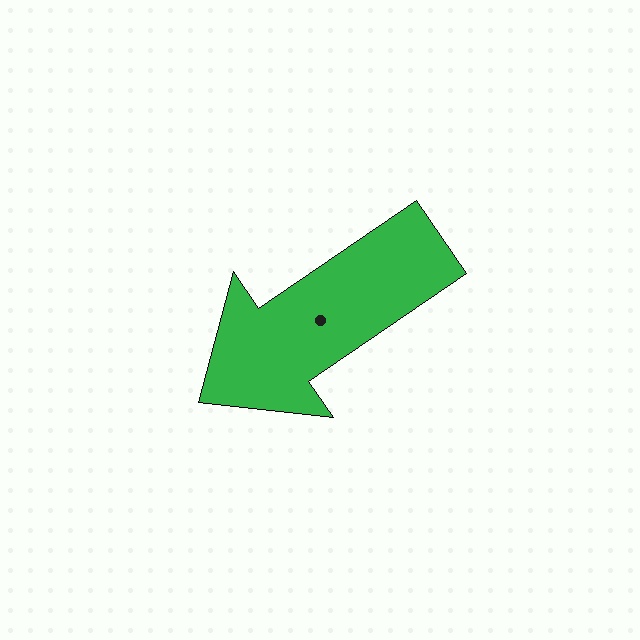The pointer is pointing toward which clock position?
Roughly 8 o'clock.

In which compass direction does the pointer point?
Southwest.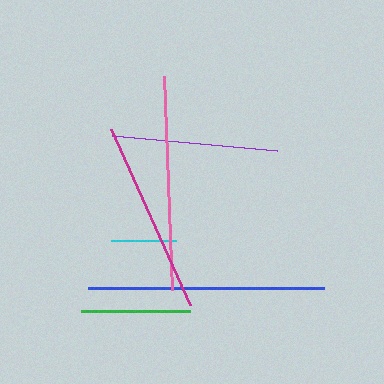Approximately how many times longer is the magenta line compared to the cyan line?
The magenta line is approximately 2.9 times the length of the cyan line.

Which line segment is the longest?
The blue line is the longest at approximately 236 pixels.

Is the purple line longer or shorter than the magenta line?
The magenta line is longer than the purple line.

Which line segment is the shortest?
The cyan line is the shortest at approximately 66 pixels.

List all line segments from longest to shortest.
From longest to shortest: blue, pink, magenta, purple, green, cyan.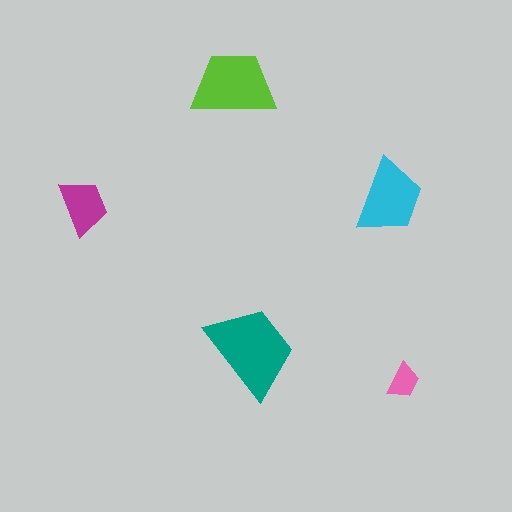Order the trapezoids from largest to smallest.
the teal one, the lime one, the cyan one, the magenta one, the pink one.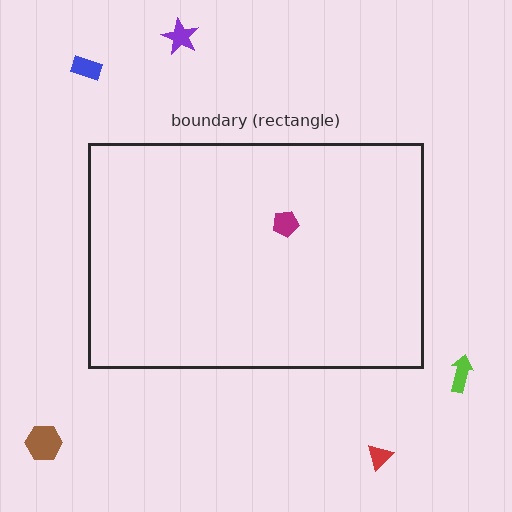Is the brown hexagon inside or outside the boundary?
Outside.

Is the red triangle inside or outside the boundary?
Outside.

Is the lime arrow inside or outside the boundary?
Outside.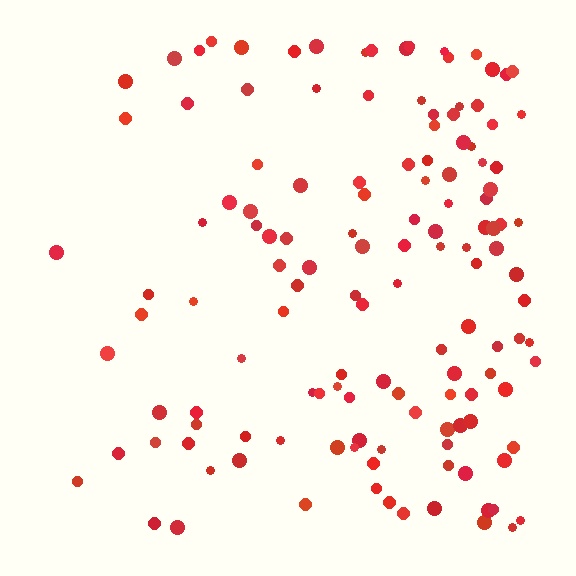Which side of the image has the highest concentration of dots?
The right.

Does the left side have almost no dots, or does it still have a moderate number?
Still a moderate number, just noticeably fewer than the right.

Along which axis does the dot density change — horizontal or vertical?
Horizontal.